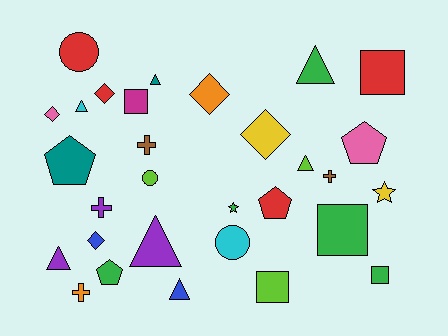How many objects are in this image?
There are 30 objects.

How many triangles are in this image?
There are 7 triangles.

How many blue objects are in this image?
There are 2 blue objects.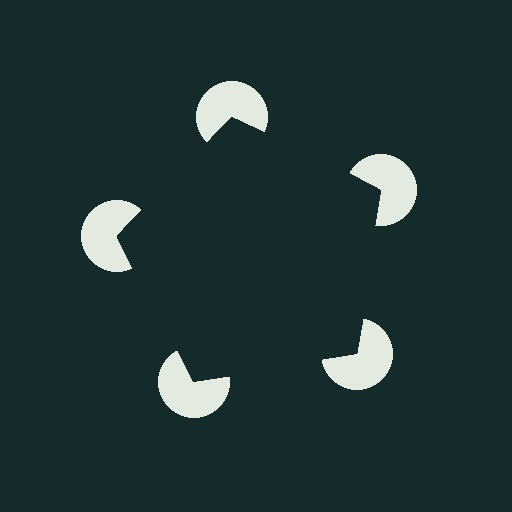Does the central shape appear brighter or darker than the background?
It typically appears slightly darker than the background, even though no actual brightness change is drawn.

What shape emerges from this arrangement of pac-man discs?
An illusory pentagon — its edges are inferred from the aligned wedge cuts in the pac-man discs, not physically drawn.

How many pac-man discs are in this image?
There are 5 — one at each vertex of the illusory pentagon.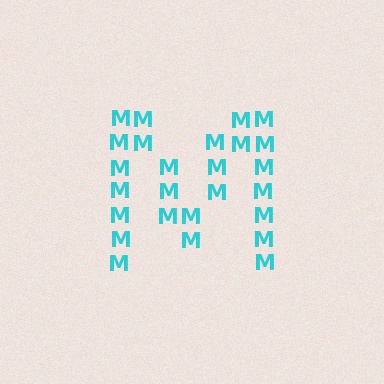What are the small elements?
The small elements are letter M's.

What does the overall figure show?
The overall figure shows the letter M.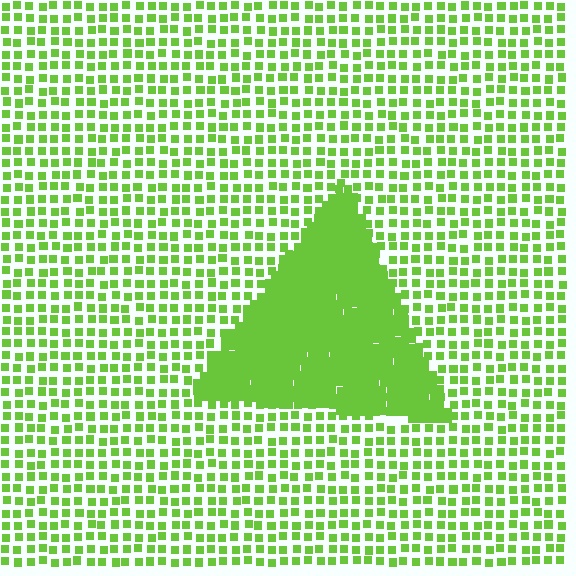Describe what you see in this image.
The image contains small lime elements arranged at two different densities. A triangle-shaped region is visible where the elements are more densely packed than the surrounding area.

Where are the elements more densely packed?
The elements are more densely packed inside the triangle boundary.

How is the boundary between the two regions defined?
The boundary is defined by a change in element density (approximately 2.8x ratio). All elements are the same color, size, and shape.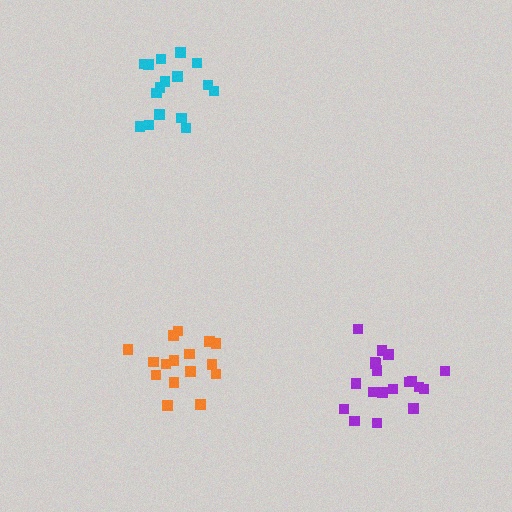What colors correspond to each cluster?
The clusters are colored: orange, cyan, purple.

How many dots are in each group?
Group 1: 16 dots, Group 2: 17 dots, Group 3: 19 dots (52 total).